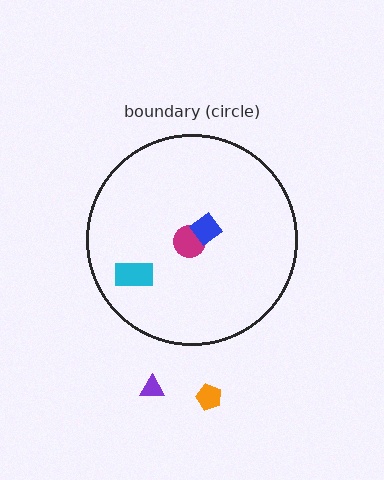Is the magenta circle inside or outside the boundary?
Inside.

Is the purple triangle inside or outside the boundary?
Outside.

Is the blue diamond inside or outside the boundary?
Inside.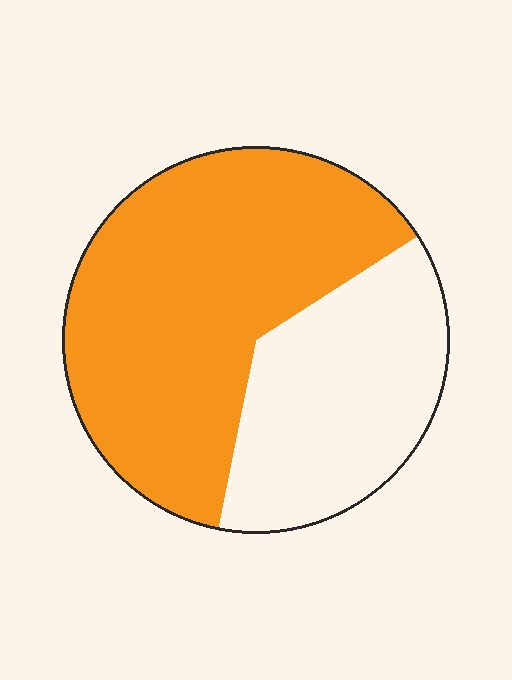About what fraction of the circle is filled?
About five eighths (5/8).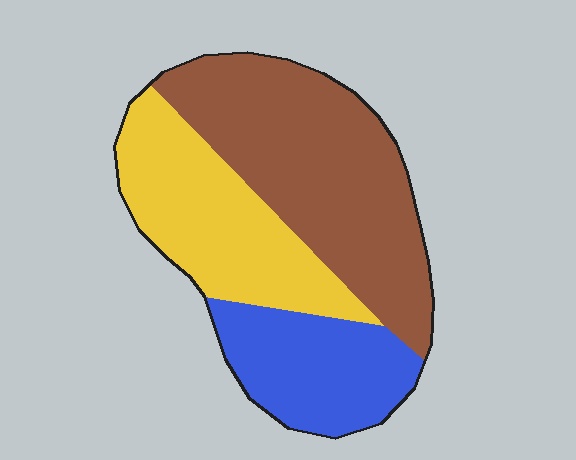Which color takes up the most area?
Brown, at roughly 45%.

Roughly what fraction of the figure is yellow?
Yellow takes up about one third (1/3) of the figure.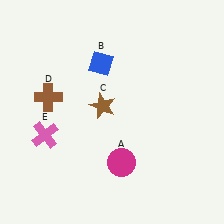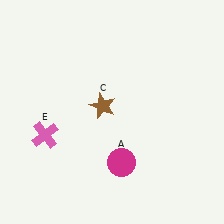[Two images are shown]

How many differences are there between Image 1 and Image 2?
There are 2 differences between the two images.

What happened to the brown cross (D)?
The brown cross (D) was removed in Image 2. It was in the top-left area of Image 1.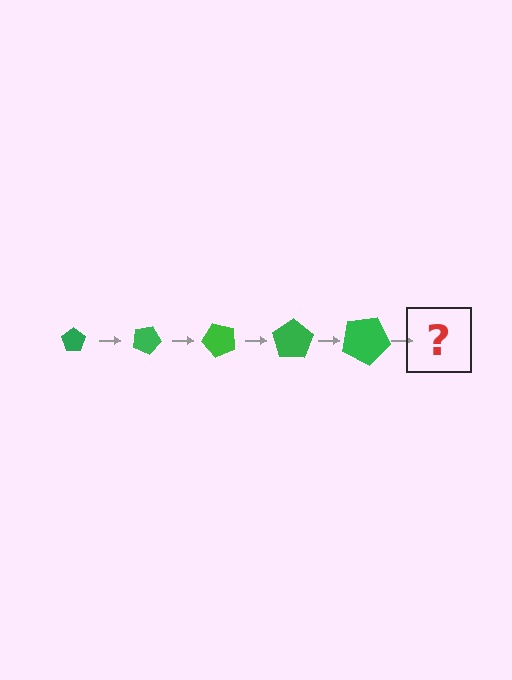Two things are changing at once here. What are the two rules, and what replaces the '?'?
The two rules are that the pentagon grows larger each step and it rotates 25 degrees each step. The '?' should be a pentagon, larger than the previous one and rotated 125 degrees from the start.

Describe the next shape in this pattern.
It should be a pentagon, larger than the previous one and rotated 125 degrees from the start.